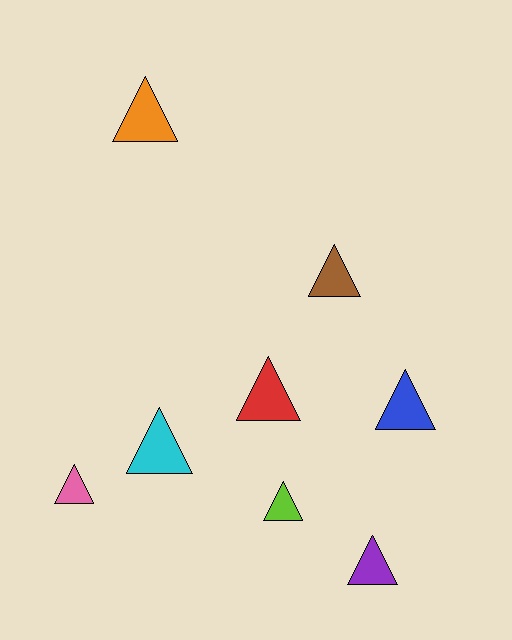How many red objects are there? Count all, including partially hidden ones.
There is 1 red object.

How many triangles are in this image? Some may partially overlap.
There are 8 triangles.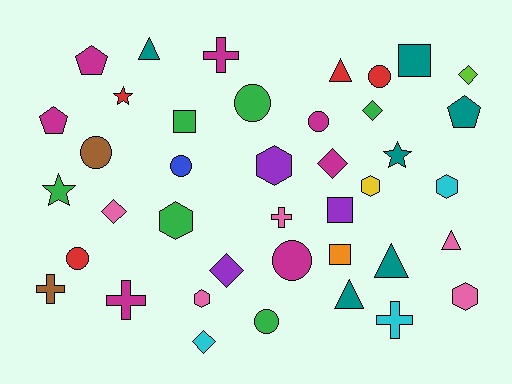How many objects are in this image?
There are 40 objects.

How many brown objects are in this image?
There are 2 brown objects.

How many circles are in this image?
There are 8 circles.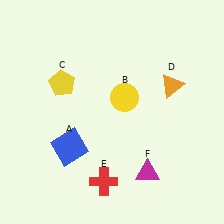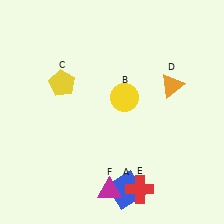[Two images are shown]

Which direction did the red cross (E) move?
The red cross (E) moved right.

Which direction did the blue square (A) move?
The blue square (A) moved right.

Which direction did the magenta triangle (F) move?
The magenta triangle (F) moved left.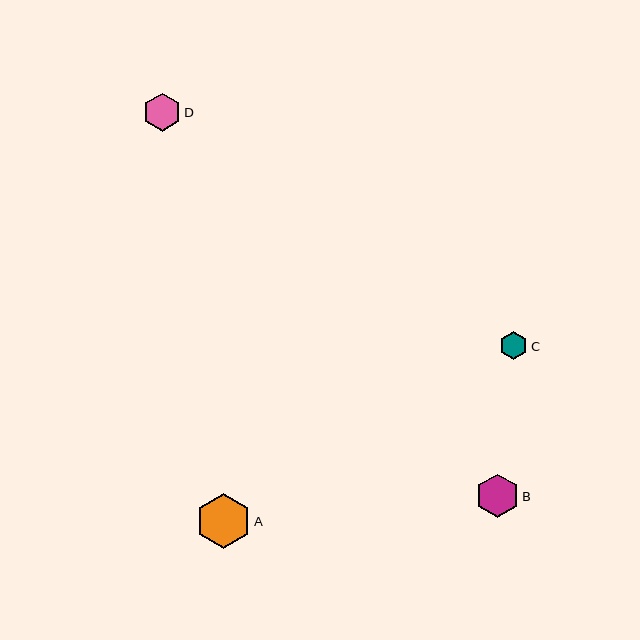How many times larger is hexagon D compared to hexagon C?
Hexagon D is approximately 1.4 times the size of hexagon C.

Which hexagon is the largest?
Hexagon A is the largest with a size of approximately 55 pixels.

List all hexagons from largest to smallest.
From largest to smallest: A, B, D, C.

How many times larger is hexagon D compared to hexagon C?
Hexagon D is approximately 1.4 times the size of hexagon C.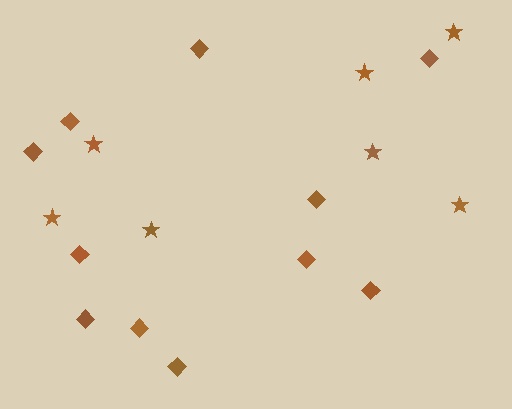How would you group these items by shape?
There are 2 groups: one group of diamonds (11) and one group of stars (7).